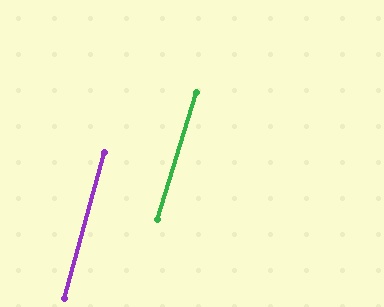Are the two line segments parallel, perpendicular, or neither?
Parallel — their directions differ by only 1.9°.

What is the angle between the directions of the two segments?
Approximately 2 degrees.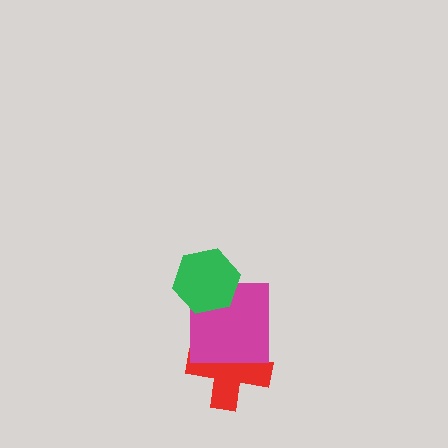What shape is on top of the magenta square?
The green hexagon is on top of the magenta square.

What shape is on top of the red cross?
The magenta square is on top of the red cross.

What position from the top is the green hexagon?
The green hexagon is 1st from the top.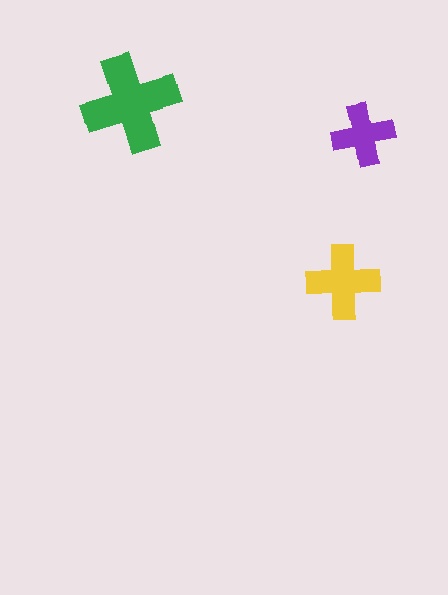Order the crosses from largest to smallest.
the green one, the yellow one, the purple one.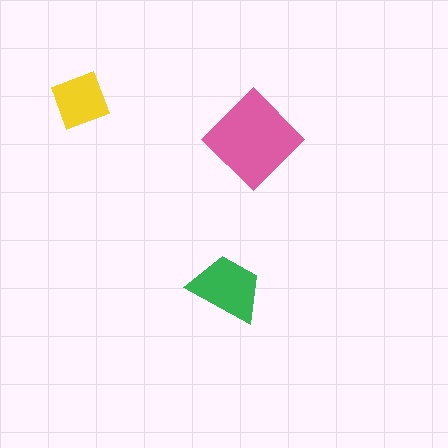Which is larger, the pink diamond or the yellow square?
The pink diamond.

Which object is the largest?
The pink diamond.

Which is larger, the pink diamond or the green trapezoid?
The pink diamond.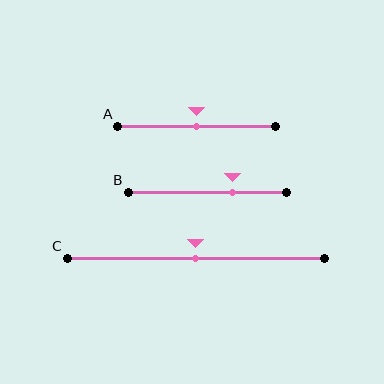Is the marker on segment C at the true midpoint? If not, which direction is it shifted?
Yes, the marker on segment C is at the true midpoint.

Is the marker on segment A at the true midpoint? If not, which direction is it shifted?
Yes, the marker on segment A is at the true midpoint.